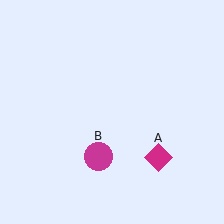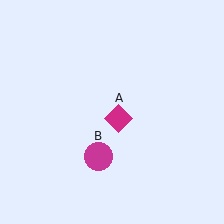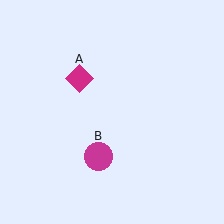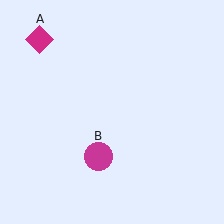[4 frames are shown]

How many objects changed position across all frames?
1 object changed position: magenta diamond (object A).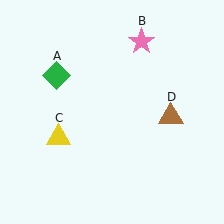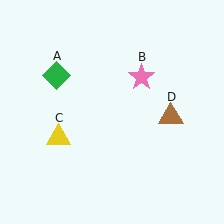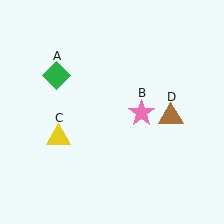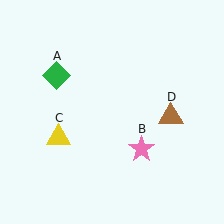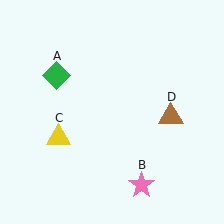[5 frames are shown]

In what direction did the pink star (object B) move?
The pink star (object B) moved down.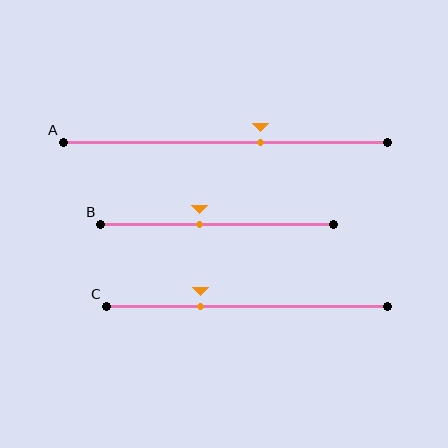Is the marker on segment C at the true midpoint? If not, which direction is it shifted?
No, the marker on segment C is shifted to the left by about 16% of the segment length.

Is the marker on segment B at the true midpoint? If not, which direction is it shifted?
No, the marker on segment B is shifted to the left by about 8% of the segment length.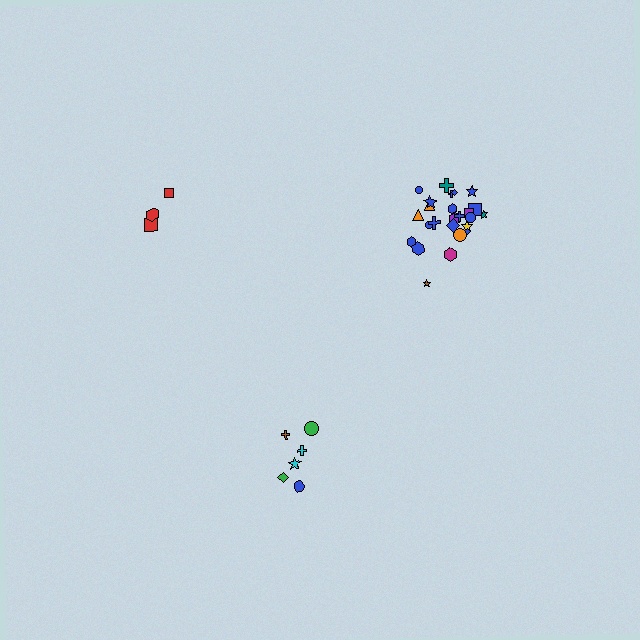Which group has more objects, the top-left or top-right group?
The top-right group.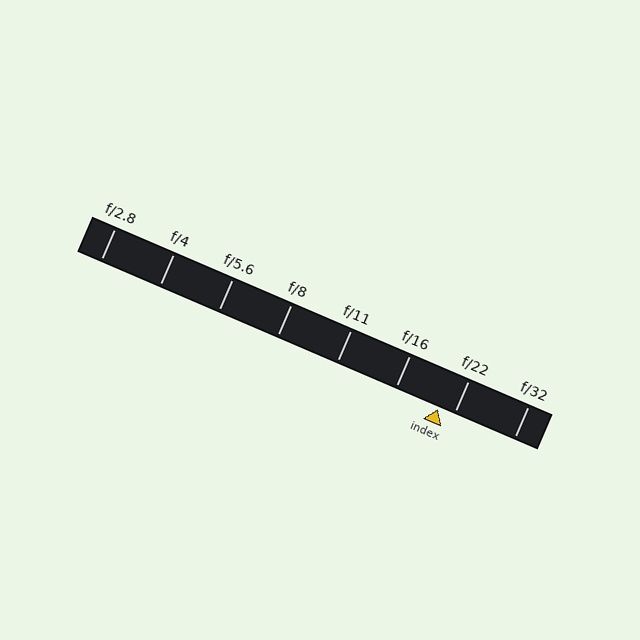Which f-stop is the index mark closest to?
The index mark is closest to f/22.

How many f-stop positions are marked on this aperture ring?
There are 8 f-stop positions marked.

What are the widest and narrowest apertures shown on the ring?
The widest aperture shown is f/2.8 and the narrowest is f/32.